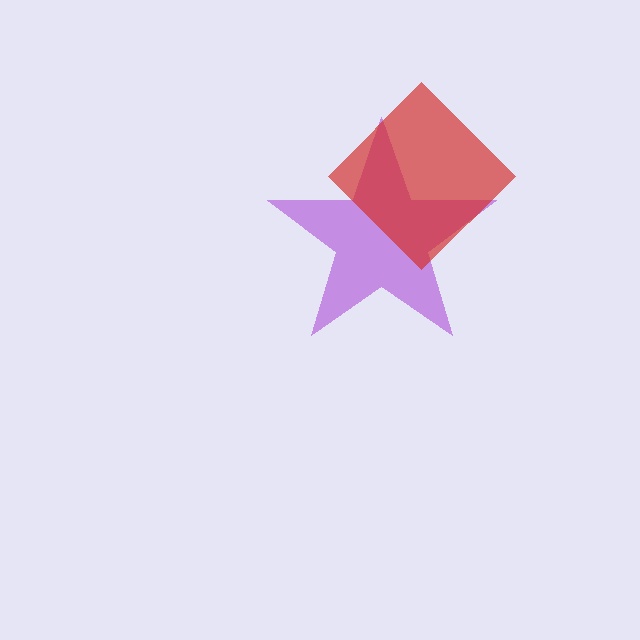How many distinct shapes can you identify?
There are 2 distinct shapes: a purple star, a red diamond.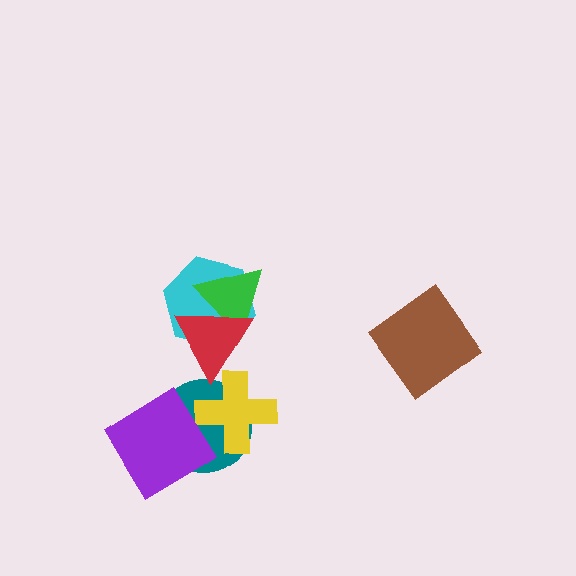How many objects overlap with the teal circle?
2 objects overlap with the teal circle.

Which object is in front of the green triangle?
The red triangle is in front of the green triangle.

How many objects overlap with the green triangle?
2 objects overlap with the green triangle.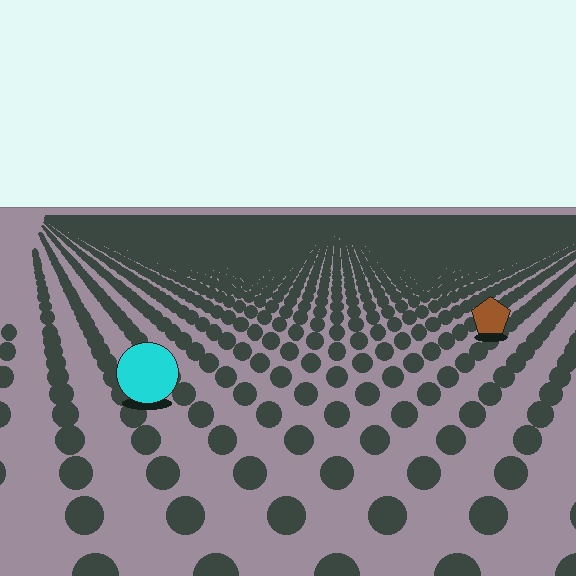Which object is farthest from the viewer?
The brown pentagon is farthest from the viewer. It appears smaller and the ground texture around it is denser.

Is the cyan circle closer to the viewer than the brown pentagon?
Yes. The cyan circle is closer — you can tell from the texture gradient: the ground texture is coarser near it.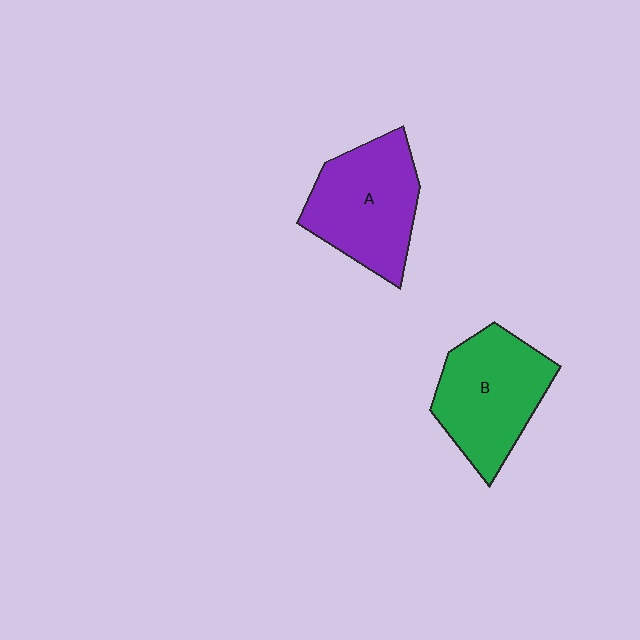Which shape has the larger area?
Shape A (purple).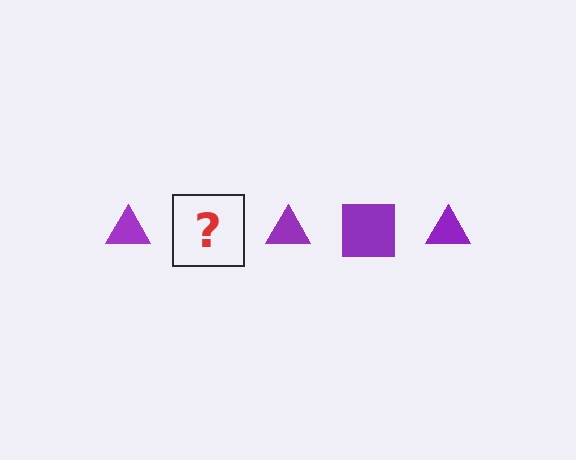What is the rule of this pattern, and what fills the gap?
The rule is that the pattern cycles through triangle, square shapes in purple. The gap should be filled with a purple square.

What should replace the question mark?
The question mark should be replaced with a purple square.